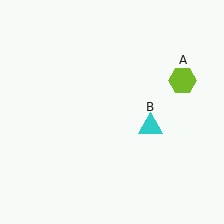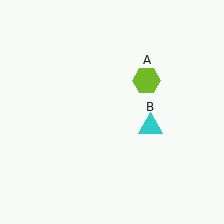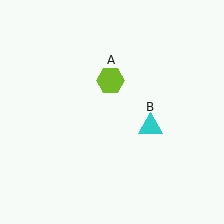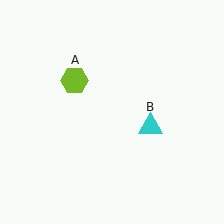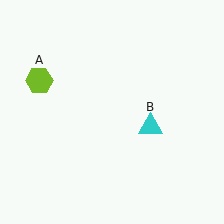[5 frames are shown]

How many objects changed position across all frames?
1 object changed position: lime hexagon (object A).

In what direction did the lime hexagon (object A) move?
The lime hexagon (object A) moved left.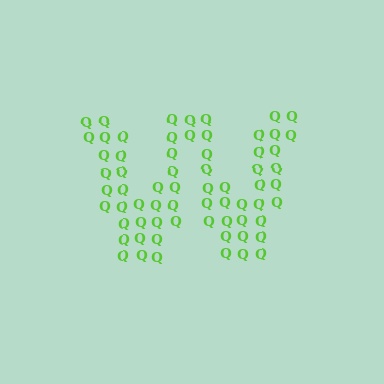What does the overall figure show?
The overall figure shows the letter W.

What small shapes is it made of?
It is made of small letter Q's.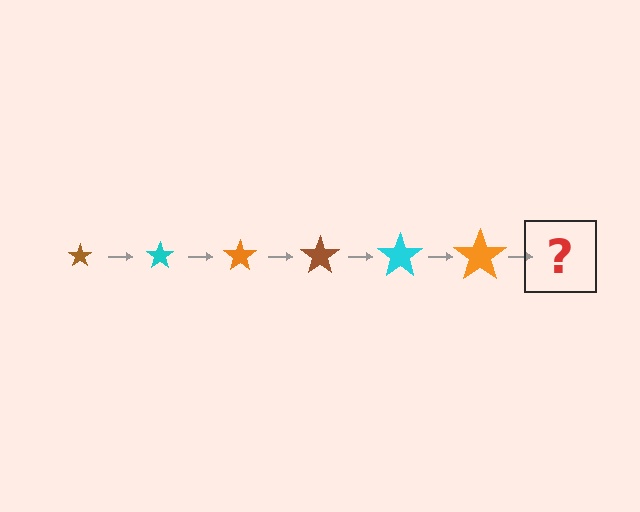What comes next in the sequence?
The next element should be a brown star, larger than the previous one.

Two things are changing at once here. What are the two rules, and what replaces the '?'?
The two rules are that the star grows larger each step and the color cycles through brown, cyan, and orange. The '?' should be a brown star, larger than the previous one.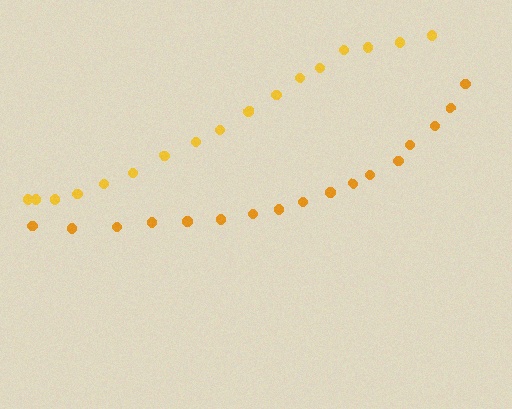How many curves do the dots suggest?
There are 2 distinct paths.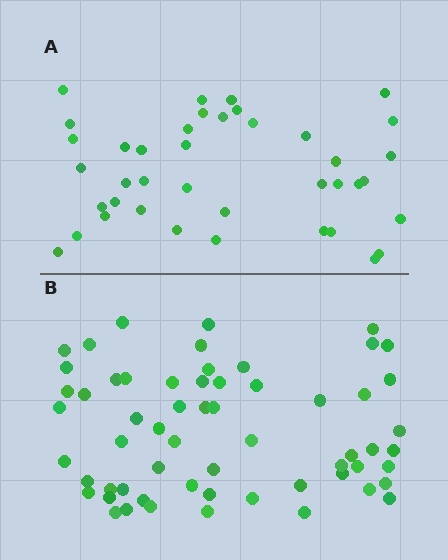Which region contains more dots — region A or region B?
Region B (the bottom region) has more dots.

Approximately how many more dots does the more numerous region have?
Region B has approximately 20 more dots than region A.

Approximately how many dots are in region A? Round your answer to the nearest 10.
About 40 dots.